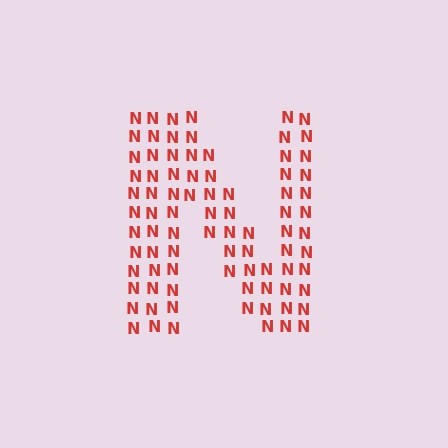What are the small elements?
The small elements are letter N's.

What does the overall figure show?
The overall figure shows the letter N.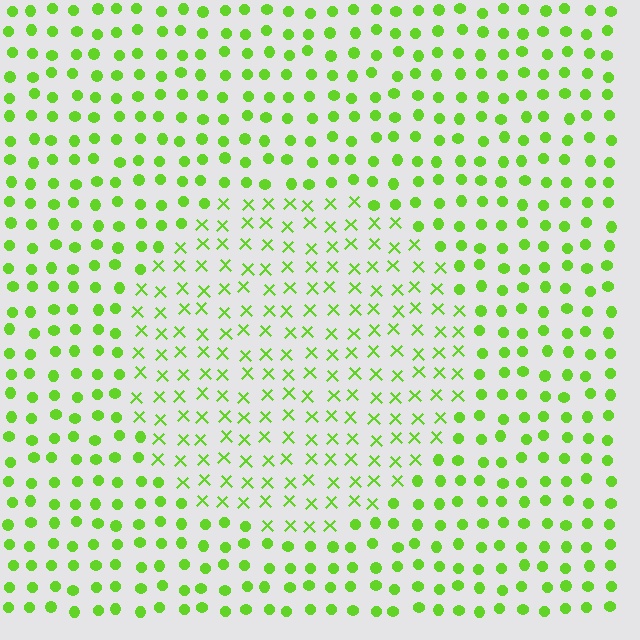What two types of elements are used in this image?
The image uses X marks inside the circle region and circles outside it.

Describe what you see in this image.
The image is filled with small lime elements arranged in a uniform grid. A circle-shaped region contains X marks, while the surrounding area contains circles. The boundary is defined purely by the change in element shape.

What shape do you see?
I see a circle.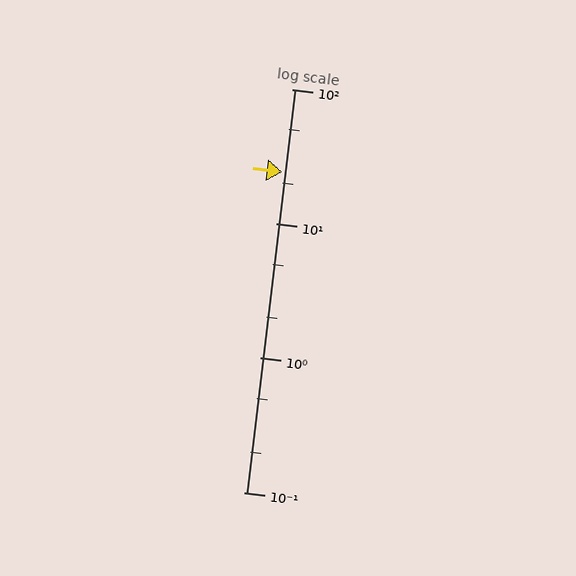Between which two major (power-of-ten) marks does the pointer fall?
The pointer is between 10 and 100.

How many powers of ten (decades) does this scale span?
The scale spans 3 decades, from 0.1 to 100.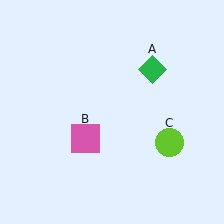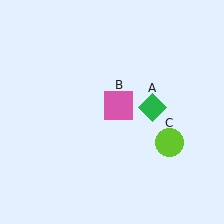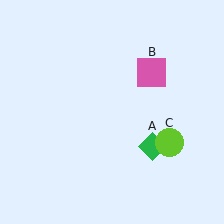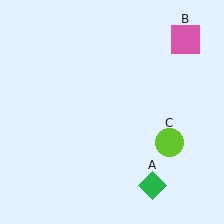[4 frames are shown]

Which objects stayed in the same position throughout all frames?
Lime circle (object C) remained stationary.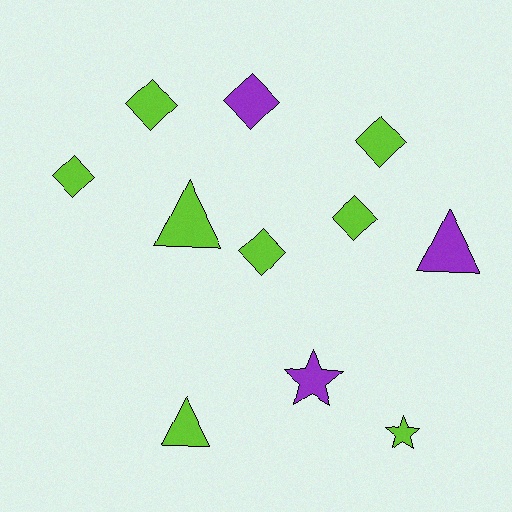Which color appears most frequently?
Lime, with 8 objects.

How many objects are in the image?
There are 11 objects.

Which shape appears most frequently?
Diamond, with 6 objects.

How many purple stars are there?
There is 1 purple star.